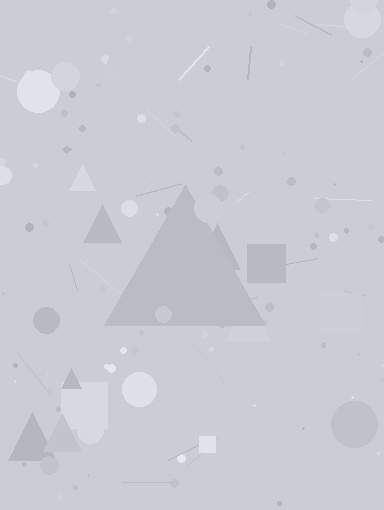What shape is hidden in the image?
A triangle is hidden in the image.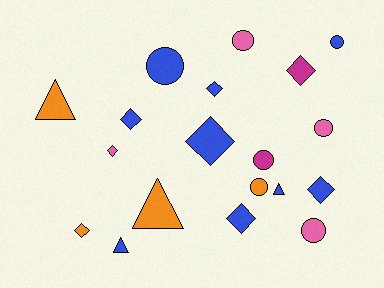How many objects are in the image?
There are 19 objects.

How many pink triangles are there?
There are no pink triangles.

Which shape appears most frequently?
Diamond, with 8 objects.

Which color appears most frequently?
Blue, with 9 objects.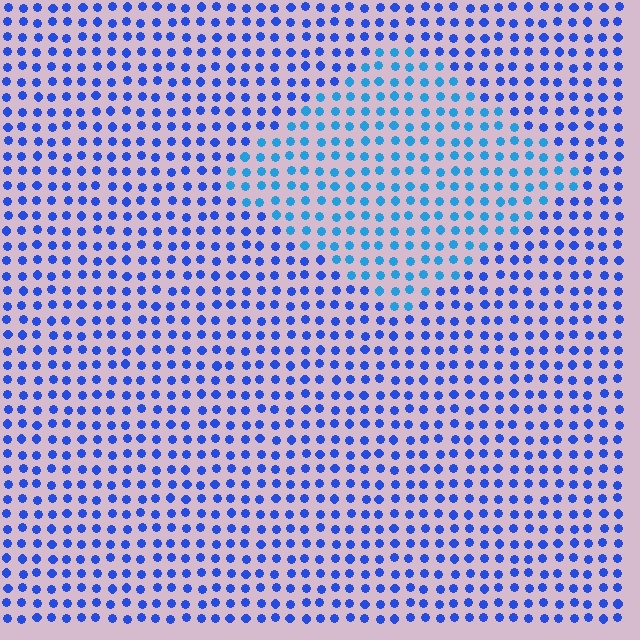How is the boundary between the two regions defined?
The boundary is defined purely by a slight shift in hue (about 28 degrees). Spacing, size, and orientation are identical on both sides.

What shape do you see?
I see a diamond.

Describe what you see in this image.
The image is filled with small blue elements in a uniform arrangement. A diamond-shaped region is visible where the elements are tinted to a slightly different hue, forming a subtle color boundary.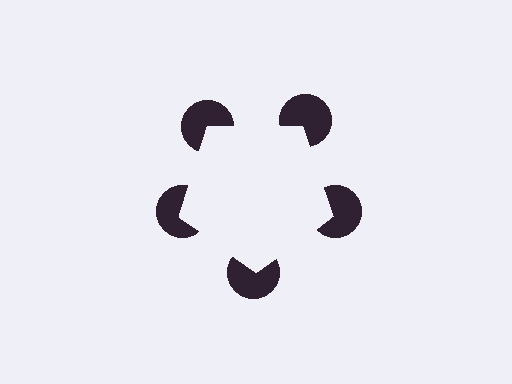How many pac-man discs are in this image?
There are 5 — one at each vertex of the illusory pentagon.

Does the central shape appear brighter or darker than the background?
It typically appears slightly brighter than the background, even though no actual brightness change is drawn.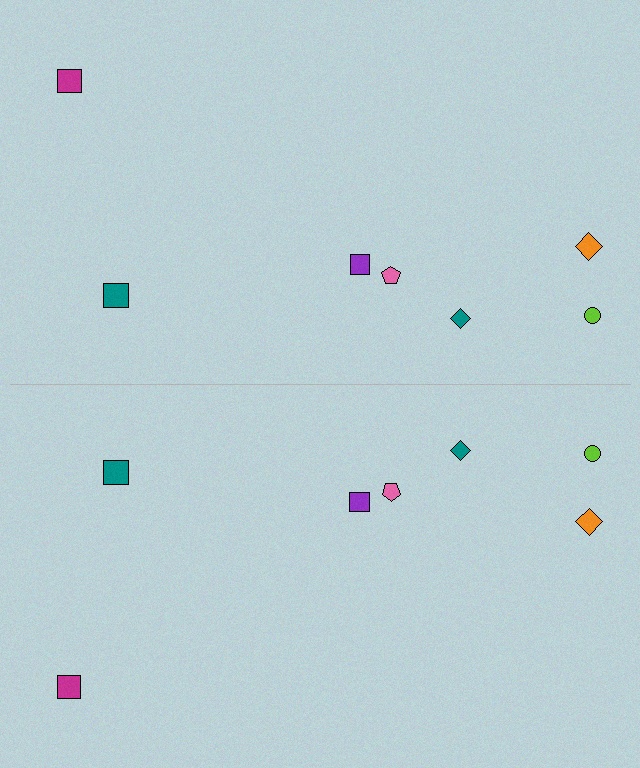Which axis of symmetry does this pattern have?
The pattern has a horizontal axis of symmetry running through the center of the image.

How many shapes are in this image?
There are 14 shapes in this image.